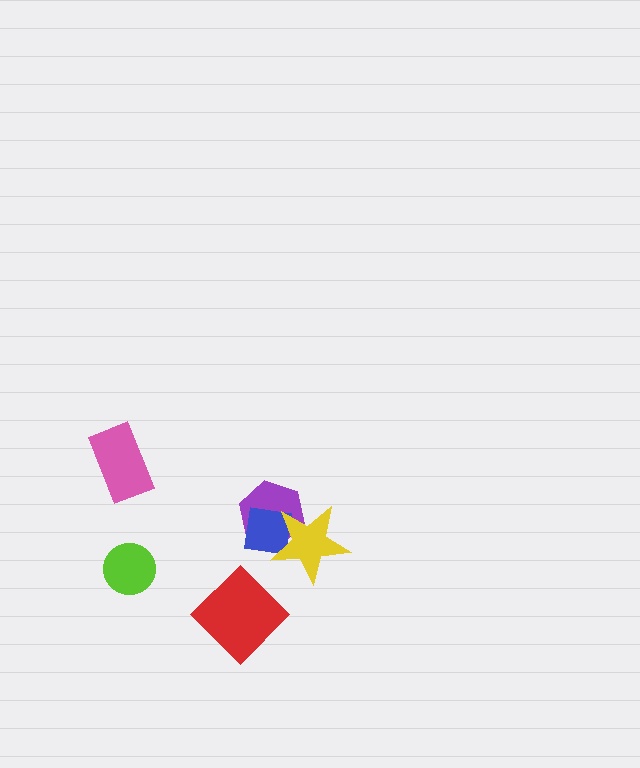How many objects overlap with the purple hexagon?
2 objects overlap with the purple hexagon.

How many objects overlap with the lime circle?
0 objects overlap with the lime circle.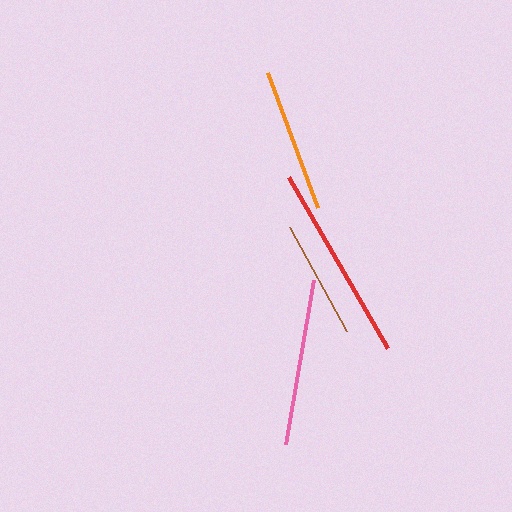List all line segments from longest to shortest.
From longest to shortest: red, pink, orange, brown.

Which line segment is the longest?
The red line is the longest at approximately 198 pixels.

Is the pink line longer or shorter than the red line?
The red line is longer than the pink line.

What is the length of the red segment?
The red segment is approximately 198 pixels long.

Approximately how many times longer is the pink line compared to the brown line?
The pink line is approximately 1.4 times the length of the brown line.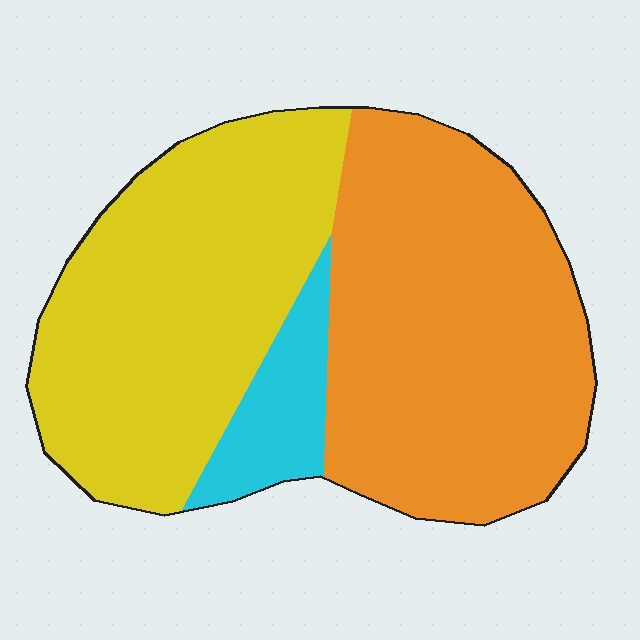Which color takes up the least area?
Cyan, at roughly 10%.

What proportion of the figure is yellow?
Yellow takes up about two fifths (2/5) of the figure.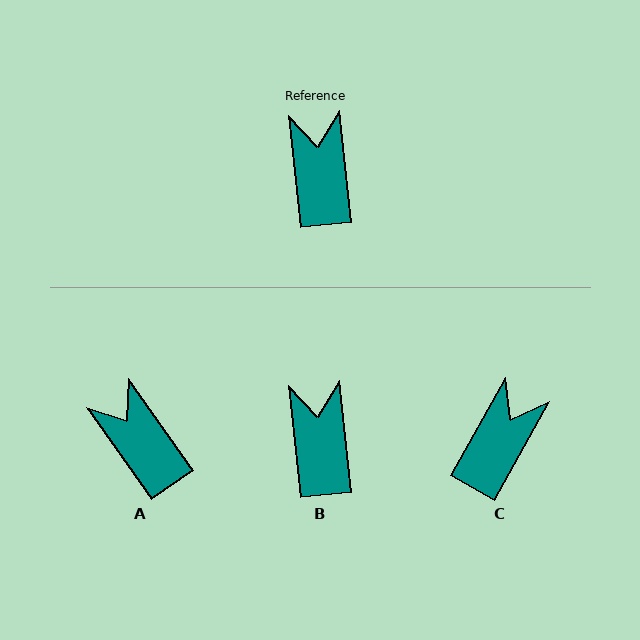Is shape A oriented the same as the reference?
No, it is off by about 29 degrees.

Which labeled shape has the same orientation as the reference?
B.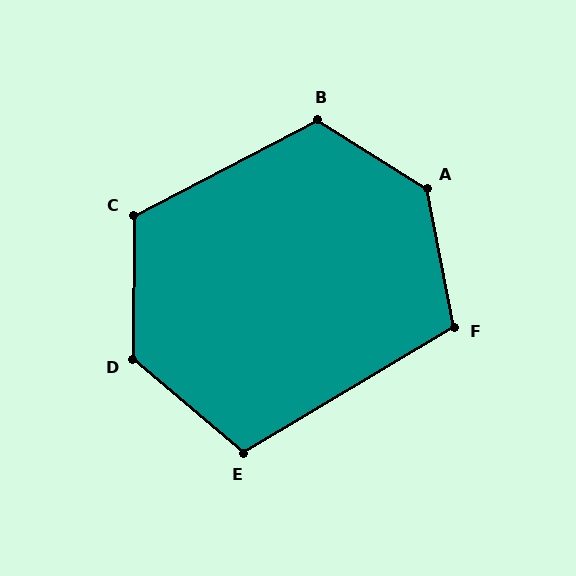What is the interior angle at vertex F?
Approximately 110 degrees (obtuse).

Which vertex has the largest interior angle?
A, at approximately 133 degrees.